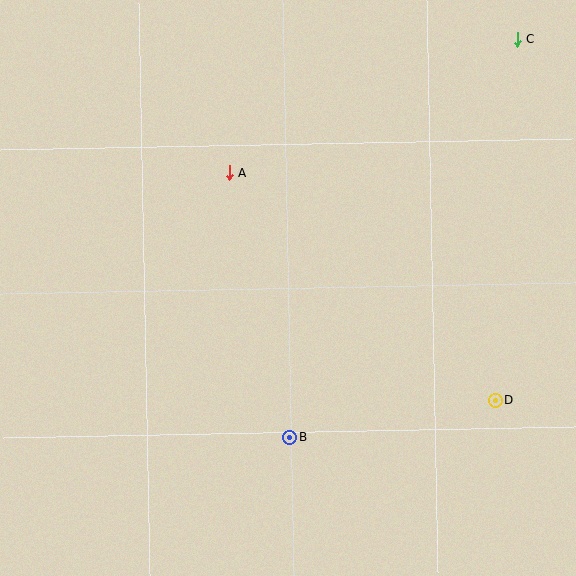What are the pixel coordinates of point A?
Point A is at (229, 173).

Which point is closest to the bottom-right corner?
Point D is closest to the bottom-right corner.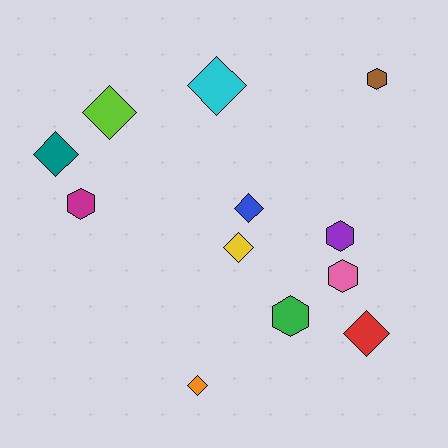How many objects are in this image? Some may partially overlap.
There are 12 objects.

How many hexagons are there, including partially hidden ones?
There are 5 hexagons.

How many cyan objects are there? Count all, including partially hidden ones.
There is 1 cyan object.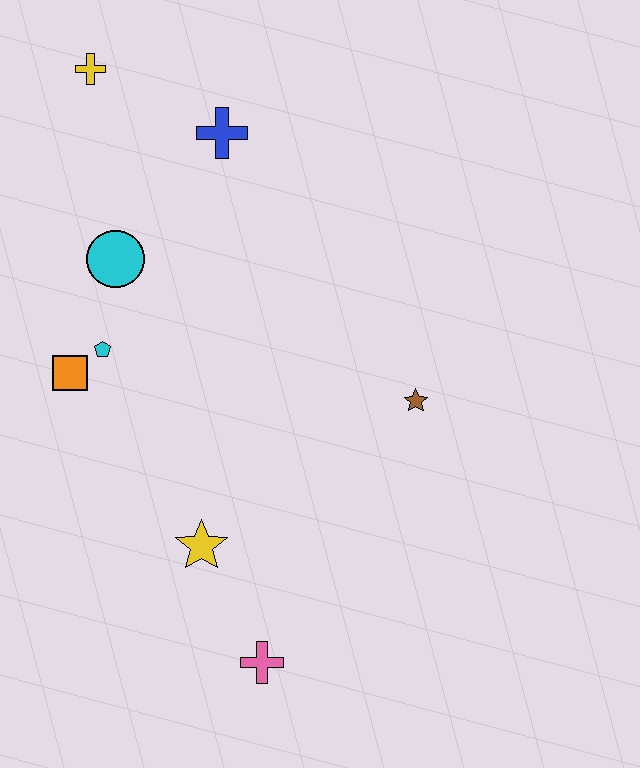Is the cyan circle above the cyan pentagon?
Yes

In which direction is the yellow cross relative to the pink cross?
The yellow cross is above the pink cross.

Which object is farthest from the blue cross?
The pink cross is farthest from the blue cross.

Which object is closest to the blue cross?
The yellow cross is closest to the blue cross.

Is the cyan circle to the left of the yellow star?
Yes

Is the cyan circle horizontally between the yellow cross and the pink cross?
Yes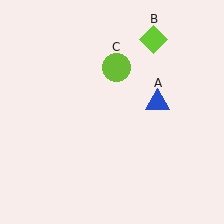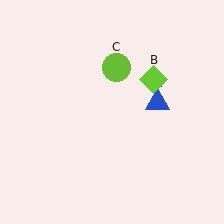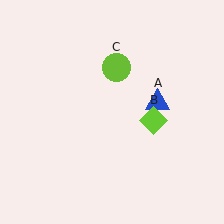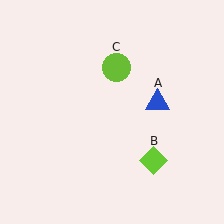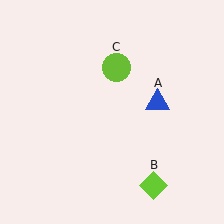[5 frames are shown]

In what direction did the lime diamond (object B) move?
The lime diamond (object B) moved down.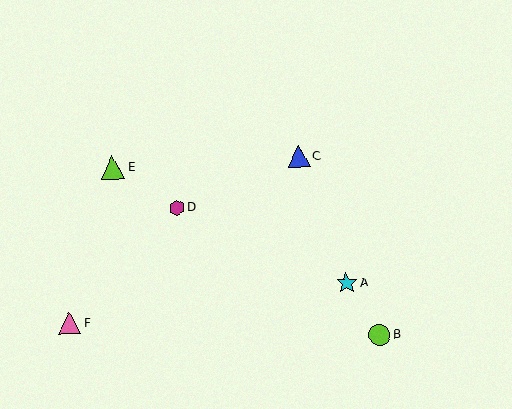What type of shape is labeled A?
Shape A is a cyan star.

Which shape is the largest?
The lime triangle (labeled E) is the largest.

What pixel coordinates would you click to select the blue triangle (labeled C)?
Click at (299, 156) to select the blue triangle C.